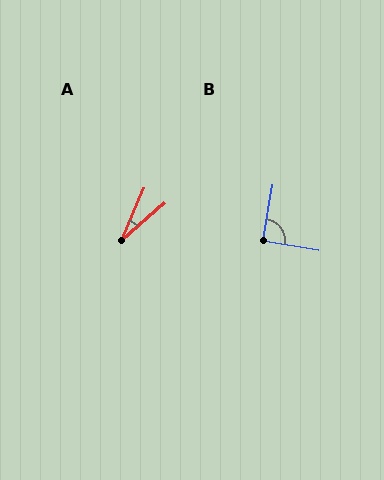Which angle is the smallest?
A, at approximately 26 degrees.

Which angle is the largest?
B, at approximately 90 degrees.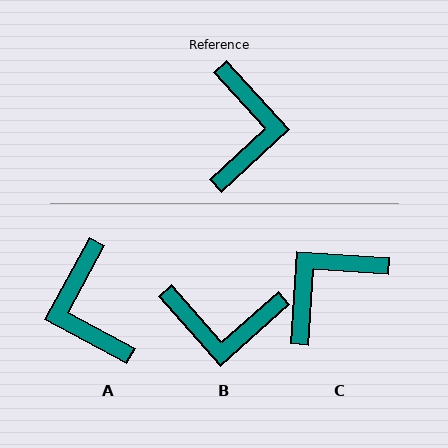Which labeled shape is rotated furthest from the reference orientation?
A, about 161 degrees away.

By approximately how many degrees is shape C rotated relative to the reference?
Approximately 134 degrees counter-clockwise.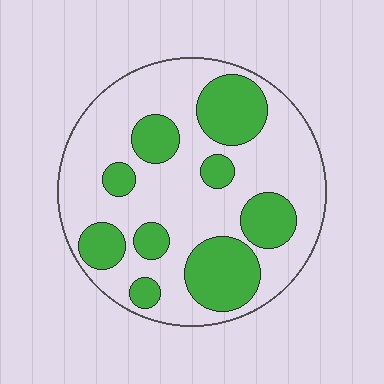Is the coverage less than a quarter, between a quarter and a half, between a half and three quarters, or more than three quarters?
Between a quarter and a half.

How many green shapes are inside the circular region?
9.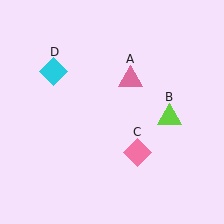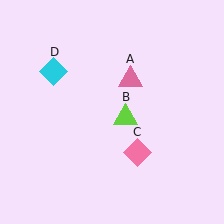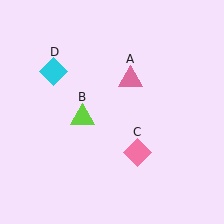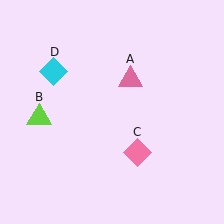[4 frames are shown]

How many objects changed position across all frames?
1 object changed position: lime triangle (object B).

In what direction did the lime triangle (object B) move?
The lime triangle (object B) moved left.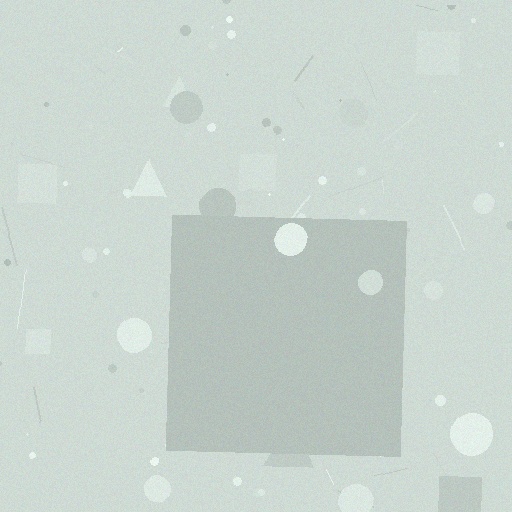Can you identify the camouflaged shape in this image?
The camouflaged shape is a square.